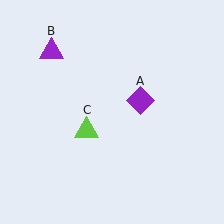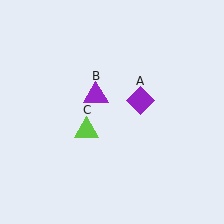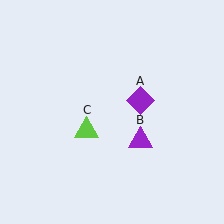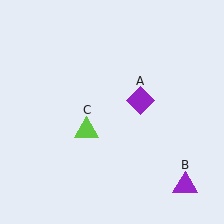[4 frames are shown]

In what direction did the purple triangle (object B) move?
The purple triangle (object B) moved down and to the right.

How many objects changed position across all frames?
1 object changed position: purple triangle (object B).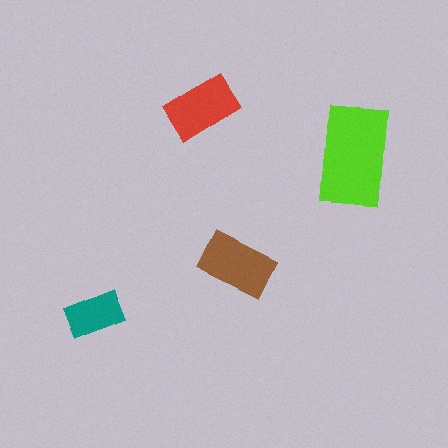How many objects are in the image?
There are 4 objects in the image.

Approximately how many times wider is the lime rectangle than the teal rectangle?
About 2 times wider.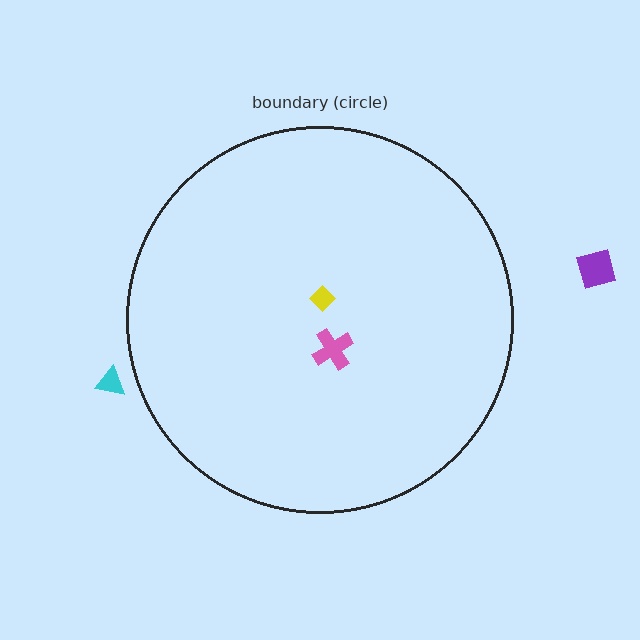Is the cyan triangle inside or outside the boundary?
Outside.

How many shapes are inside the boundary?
2 inside, 2 outside.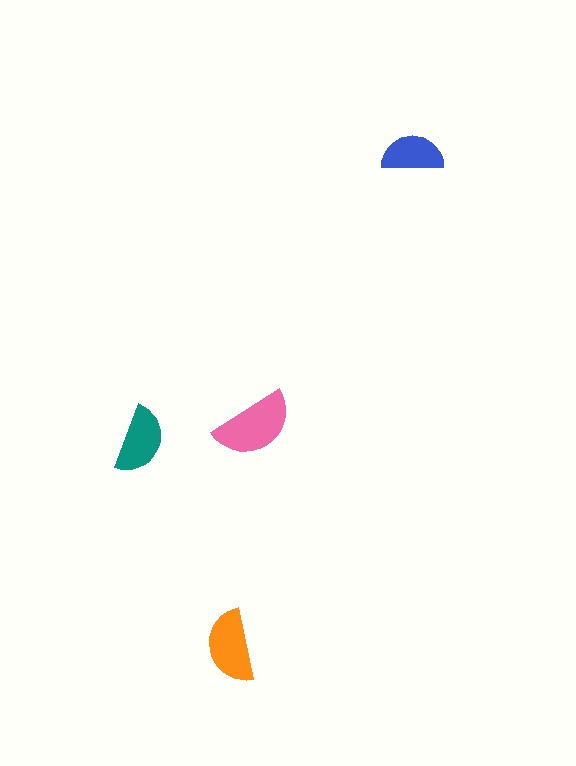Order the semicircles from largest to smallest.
the pink one, the orange one, the teal one, the blue one.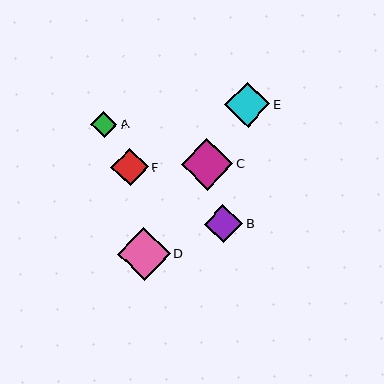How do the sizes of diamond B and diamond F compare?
Diamond B and diamond F are approximately the same size.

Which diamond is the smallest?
Diamond A is the smallest with a size of approximately 26 pixels.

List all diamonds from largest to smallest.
From largest to smallest: D, C, E, B, F, A.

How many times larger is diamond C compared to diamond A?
Diamond C is approximately 2.0 times the size of diamond A.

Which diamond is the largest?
Diamond D is the largest with a size of approximately 53 pixels.